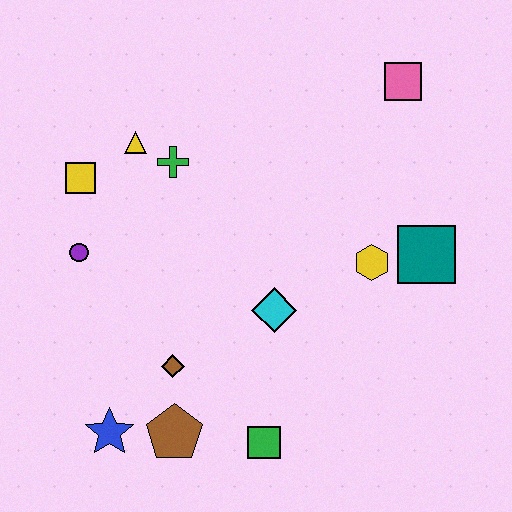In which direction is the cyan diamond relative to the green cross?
The cyan diamond is below the green cross.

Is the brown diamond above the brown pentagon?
Yes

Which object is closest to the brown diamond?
The brown pentagon is closest to the brown diamond.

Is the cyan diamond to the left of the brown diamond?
No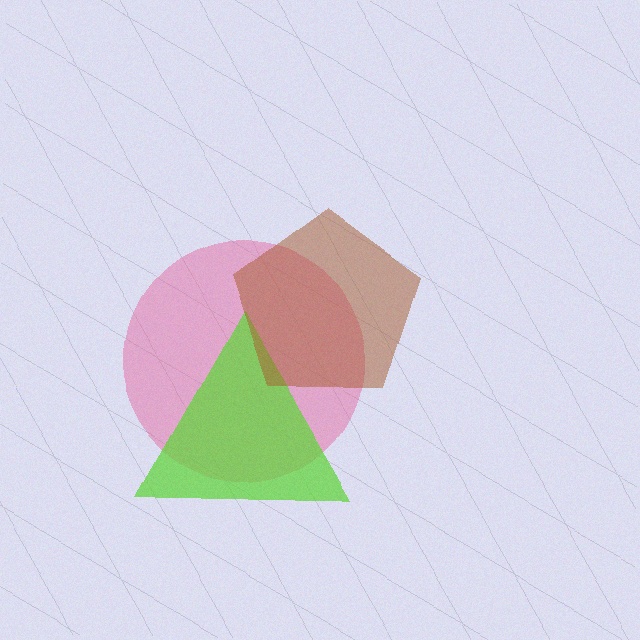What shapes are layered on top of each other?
The layered shapes are: a pink circle, a lime triangle, a brown pentagon.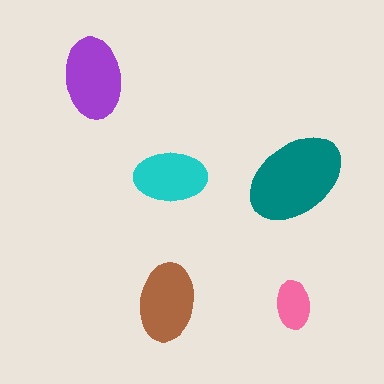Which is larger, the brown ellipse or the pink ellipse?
The brown one.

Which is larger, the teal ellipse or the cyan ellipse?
The teal one.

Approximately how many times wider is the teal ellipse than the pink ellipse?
About 2 times wider.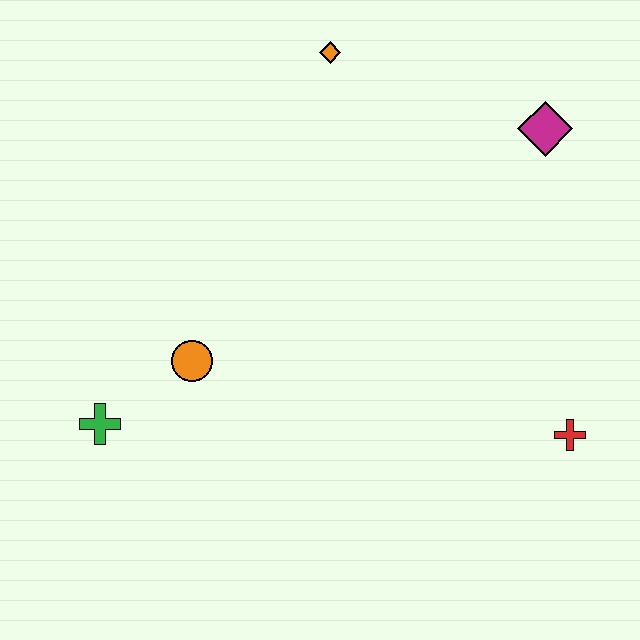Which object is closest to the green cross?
The orange circle is closest to the green cross.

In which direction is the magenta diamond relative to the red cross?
The magenta diamond is above the red cross.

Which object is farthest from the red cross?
The green cross is farthest from the red cross.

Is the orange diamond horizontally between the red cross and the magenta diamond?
No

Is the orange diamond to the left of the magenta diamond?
Yes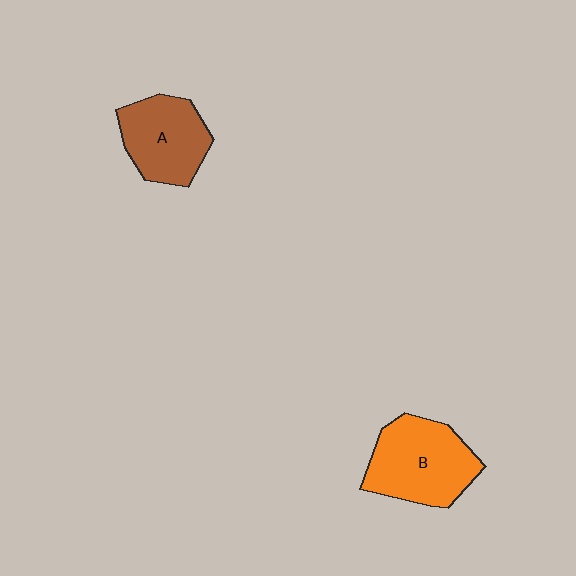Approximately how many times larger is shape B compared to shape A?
Approximately 1.2 times.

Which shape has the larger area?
Shape B (orange).